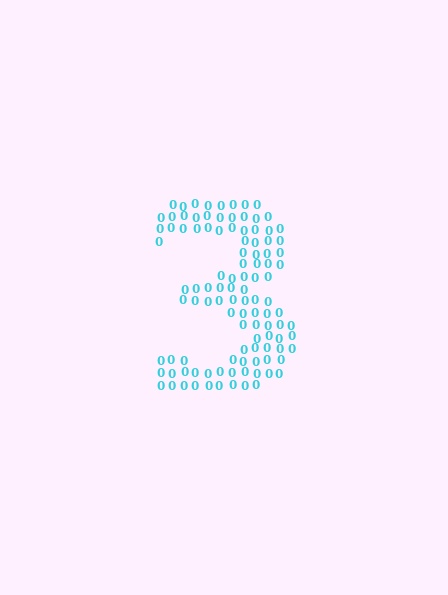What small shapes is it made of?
It is made of small digit 0's.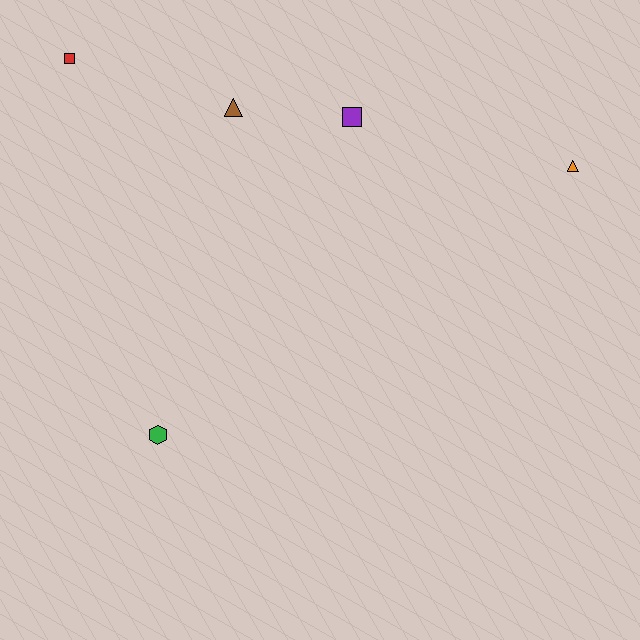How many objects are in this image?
There are 5 objects.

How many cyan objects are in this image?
There are no cyan objects.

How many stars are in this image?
There are no stars.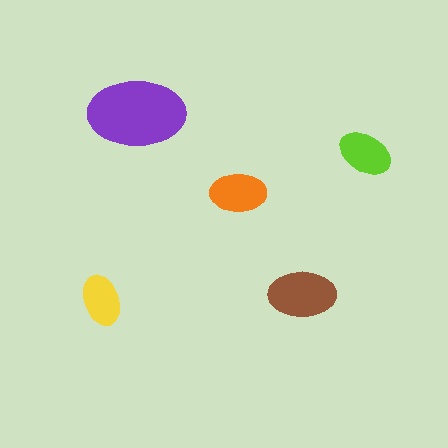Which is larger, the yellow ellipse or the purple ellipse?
The purple one.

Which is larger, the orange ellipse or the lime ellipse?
The orange one.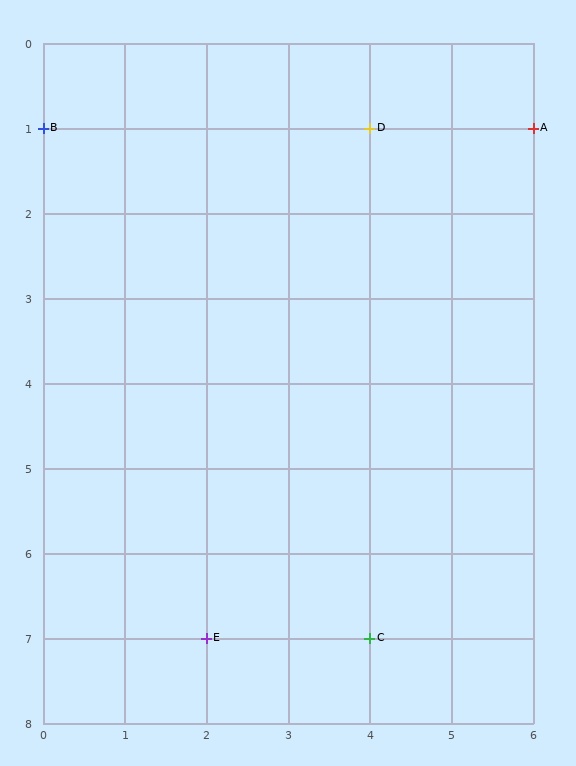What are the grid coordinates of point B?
Point B is at grid coordinates (0, 1).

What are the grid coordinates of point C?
Point C is at grid coordinates (4, 7).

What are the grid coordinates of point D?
Point D is at grid coordinates (4, 1).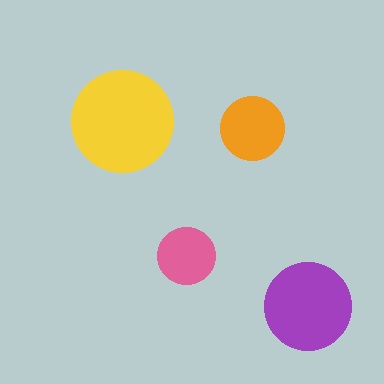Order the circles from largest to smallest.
the yellow one, the purple one, the orange one, the pink one.